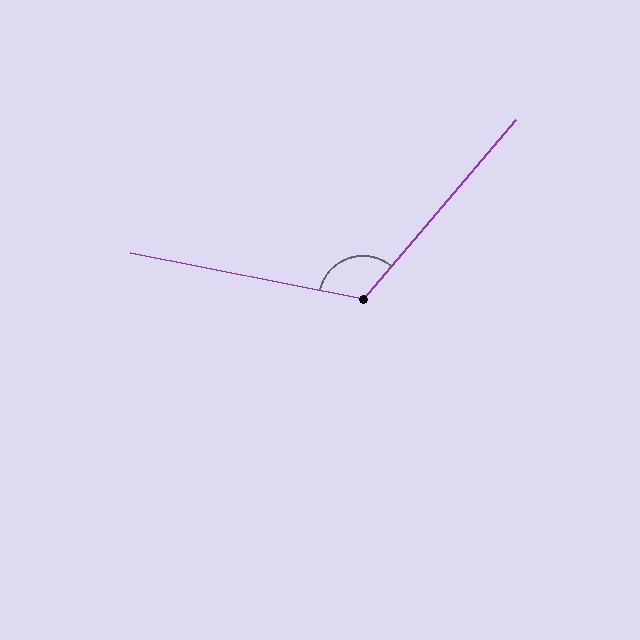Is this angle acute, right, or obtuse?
It is obtuse.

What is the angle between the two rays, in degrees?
Approximately 119 degrees.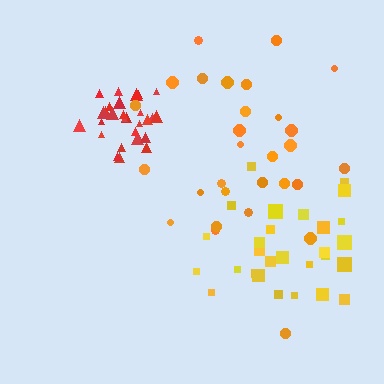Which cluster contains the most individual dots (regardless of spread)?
Red (29).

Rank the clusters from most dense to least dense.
red, yellow, orange.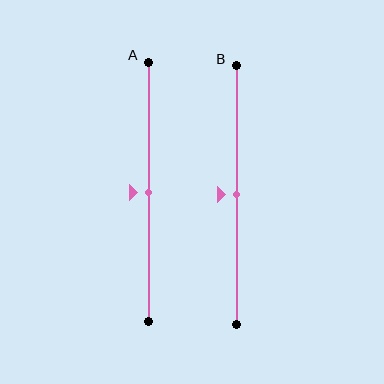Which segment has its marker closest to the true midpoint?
Segment A has its marker closest to the true midpoint.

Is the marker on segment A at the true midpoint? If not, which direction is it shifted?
Yes, the marker on segment A is at the true midpoint.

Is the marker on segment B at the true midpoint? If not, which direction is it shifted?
Yes, the marker on segment B is at the true midpoint.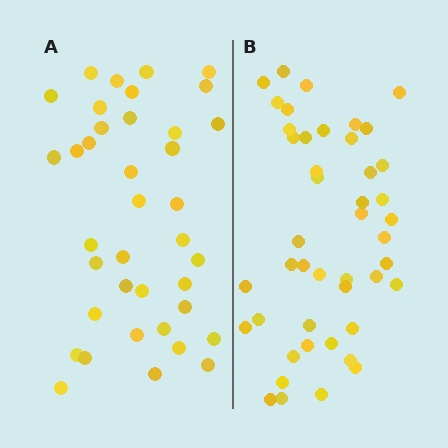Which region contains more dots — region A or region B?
Region B (the right region) has more dots.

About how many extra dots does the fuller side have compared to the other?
Region B has roughly 8 or so more dots than region A.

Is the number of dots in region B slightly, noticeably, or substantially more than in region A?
Region B has only slightly more — the two regions are fairly close. The ratio is roughly 1.2 to 1.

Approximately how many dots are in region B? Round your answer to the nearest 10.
About 40 dots. (The exact count is 45, which rounds to 40.)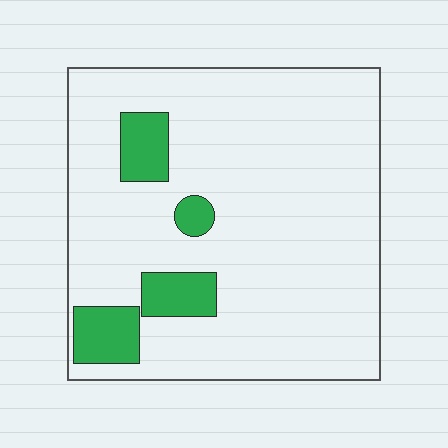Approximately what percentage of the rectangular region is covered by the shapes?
Approximately 10%.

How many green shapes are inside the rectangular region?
4.